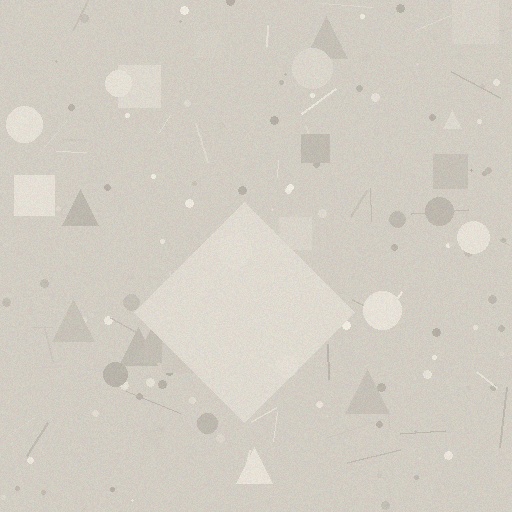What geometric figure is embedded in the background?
A diamond is embedded in the background.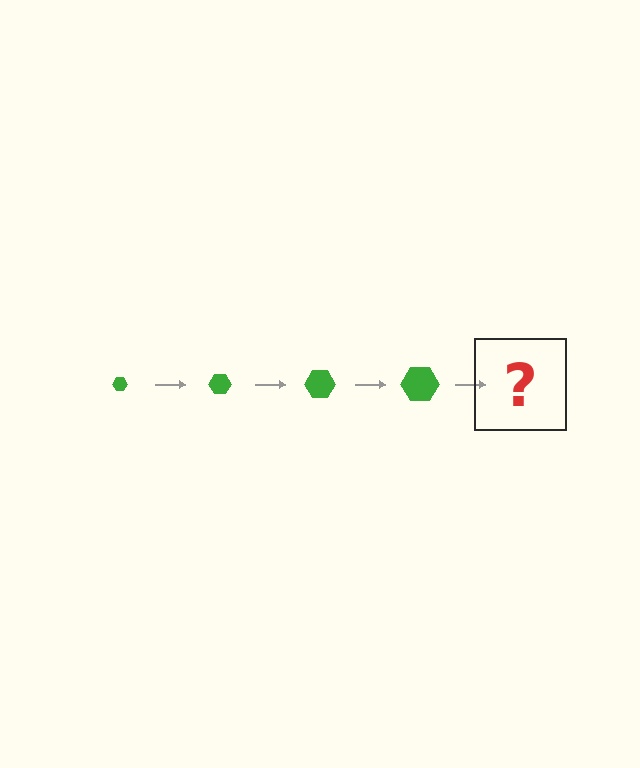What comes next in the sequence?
The next element should be a green hexagon, larger than the previous one.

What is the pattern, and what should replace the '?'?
The pattern is that the hexagon gets progressively larger each step. The '?' should be a green hexagon, larger than the previous one.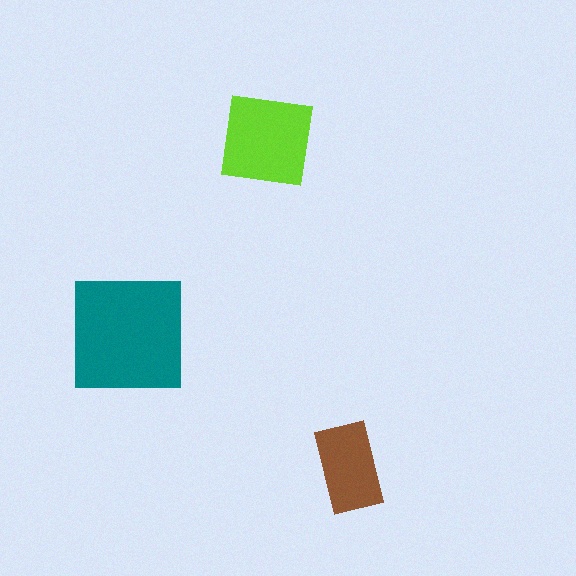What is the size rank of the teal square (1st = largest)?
1st.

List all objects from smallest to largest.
The brown rectangle, the lime square, the teal square.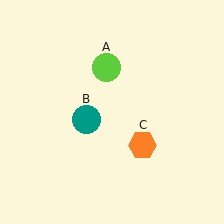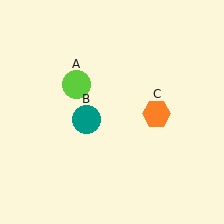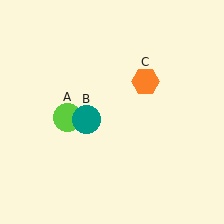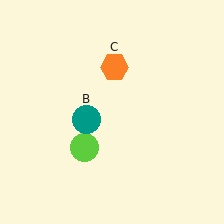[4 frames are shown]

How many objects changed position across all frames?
2 objects changed position: lime circle (object A), orange hexagon (object C).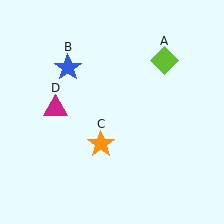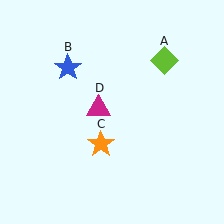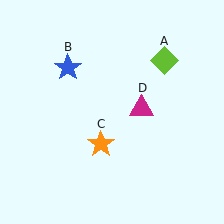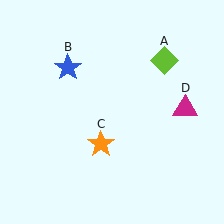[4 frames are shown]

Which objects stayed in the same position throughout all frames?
Lime diamond (object A) and blue star (object B) and orange star (object C) remained stationary.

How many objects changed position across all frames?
1 object changed position: magenta triangle (object D).